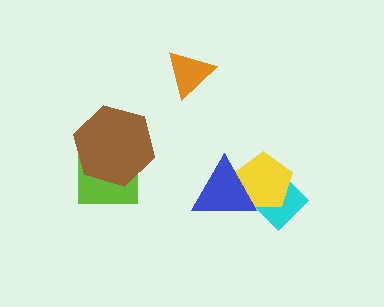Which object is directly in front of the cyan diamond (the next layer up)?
The yellow pentagon is directly in front of the cyan diamond.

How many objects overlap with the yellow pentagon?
2 objects overlap with the yellow pentagon.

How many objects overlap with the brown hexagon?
1 object overlaps with the brown hexagon.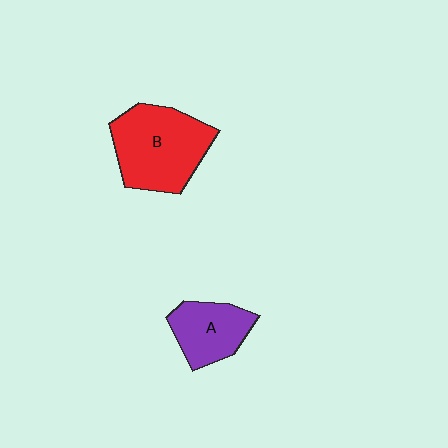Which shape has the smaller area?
Shape A (purple).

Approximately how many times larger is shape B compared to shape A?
Approximately 1.7 times.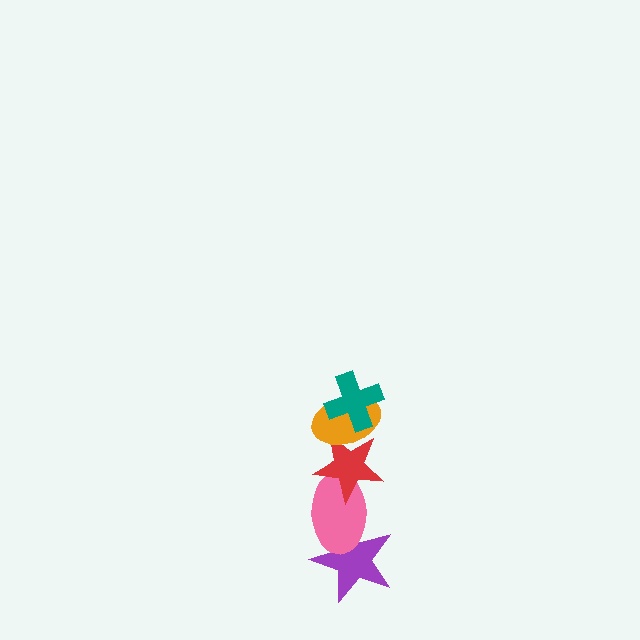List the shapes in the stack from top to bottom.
From top to bottom: the teal cross, the orange ellipse, the red star, the pink ellipse, the purple star.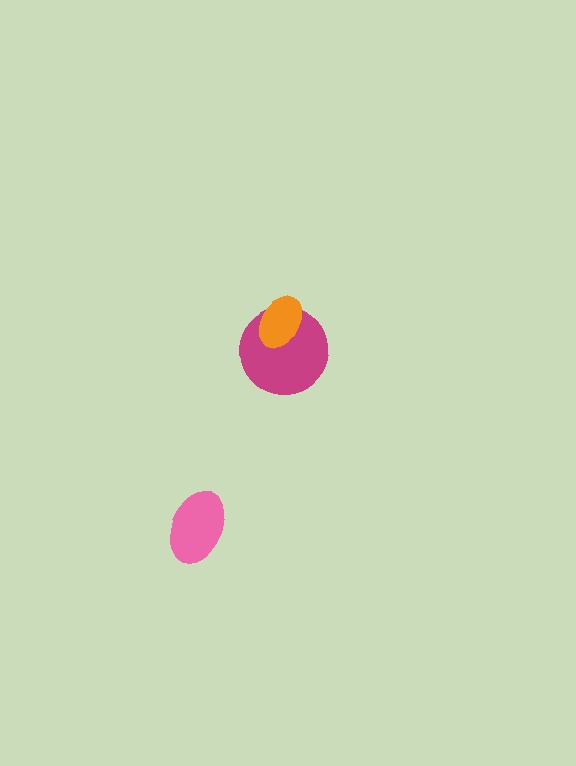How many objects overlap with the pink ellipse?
0 objects overlap with the pink ellipse.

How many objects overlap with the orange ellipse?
1 object overlaps with the orange ellipse.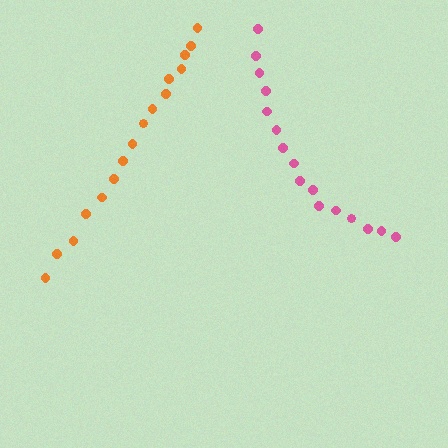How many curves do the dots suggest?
There are 2 distinct paths.